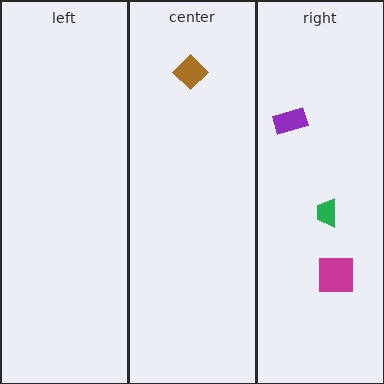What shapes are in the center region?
The brown diamond.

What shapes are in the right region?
The purple rectangle, the magenta square, the green trapezoid.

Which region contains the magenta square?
The right region.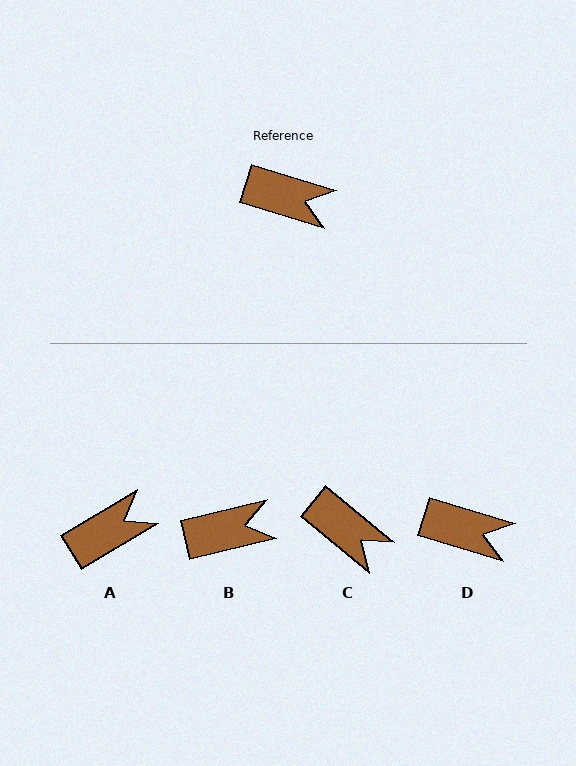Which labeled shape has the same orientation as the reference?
D.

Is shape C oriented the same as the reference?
No, it is off by about 22 degrees.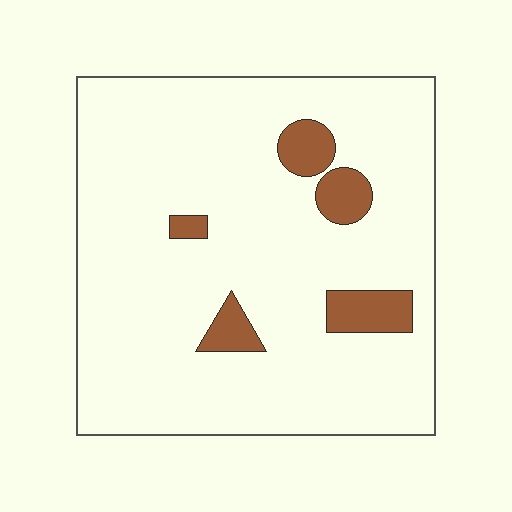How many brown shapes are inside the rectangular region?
5.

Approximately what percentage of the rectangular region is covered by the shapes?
Approximately 10%.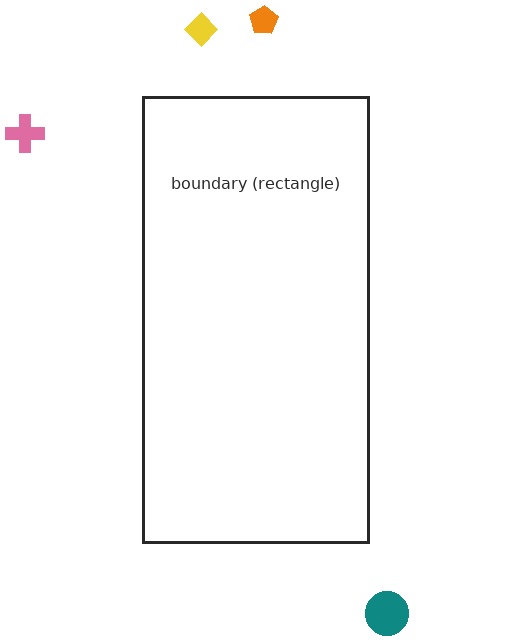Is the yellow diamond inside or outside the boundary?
Outside.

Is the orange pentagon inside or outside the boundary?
Outside.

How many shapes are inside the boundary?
0 inside, 4 outside.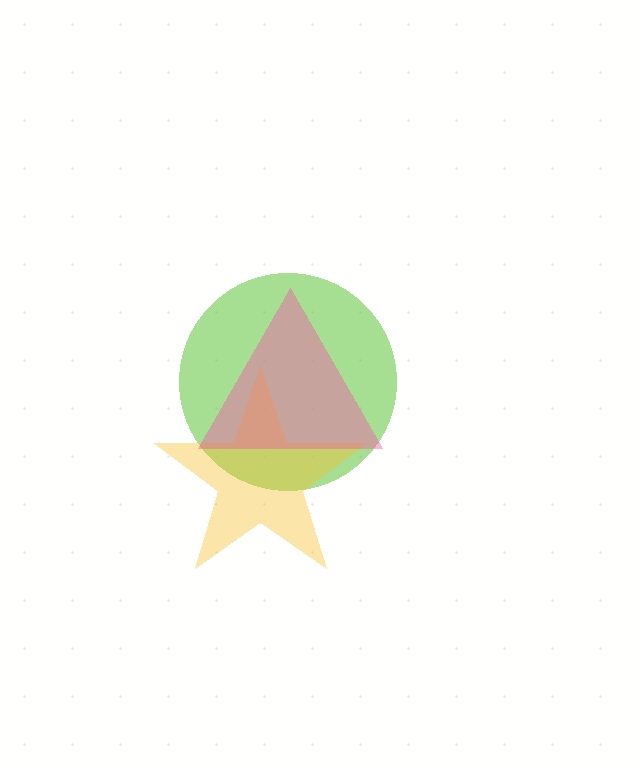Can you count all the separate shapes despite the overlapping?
Yes, there are 3 separate shapes.